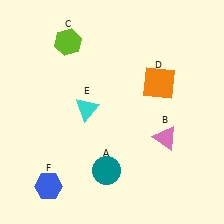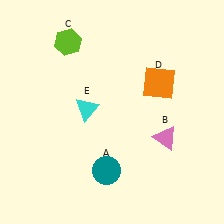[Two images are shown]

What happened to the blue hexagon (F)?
The blue hexagon (F) was removed in Image 2. It was in the bottom-left area of Image 1.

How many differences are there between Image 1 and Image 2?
There is 1 difference between the two images.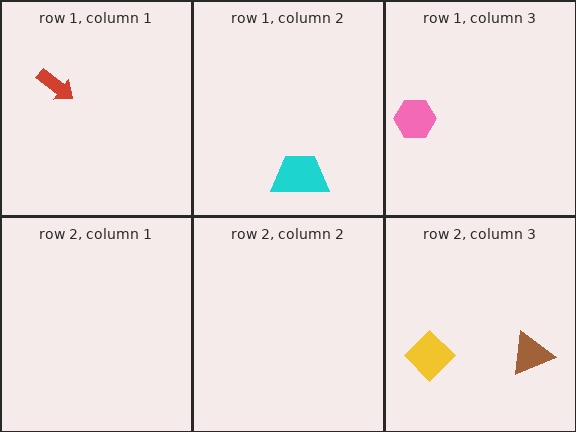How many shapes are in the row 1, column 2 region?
1.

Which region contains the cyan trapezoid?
The row 1, column 2 region.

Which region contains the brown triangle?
The row 2, column 3 region.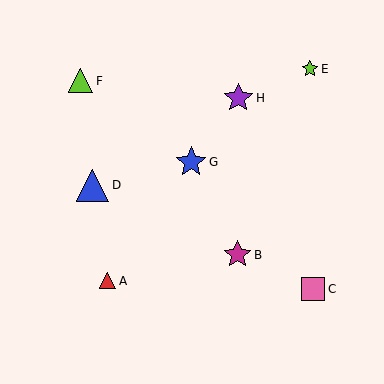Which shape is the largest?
The blue triangle (labeled D) is the largest.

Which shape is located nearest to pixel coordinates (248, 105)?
The purple star (labeled H) at (238, 98) is nearest to that location.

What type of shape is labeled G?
Shape G is a blue star.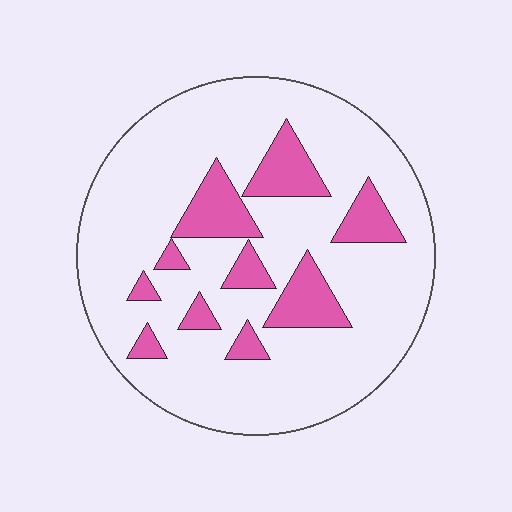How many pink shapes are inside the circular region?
10.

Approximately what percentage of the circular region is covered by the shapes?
Approximately 20%.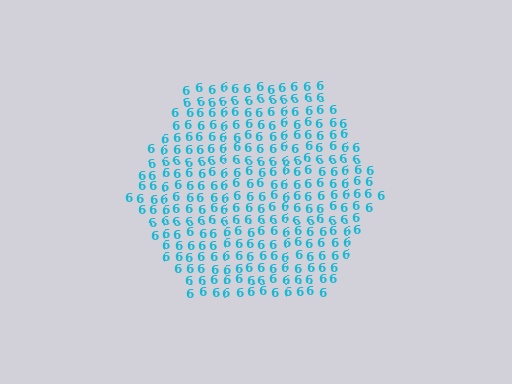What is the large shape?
The large shape is a hexagon.